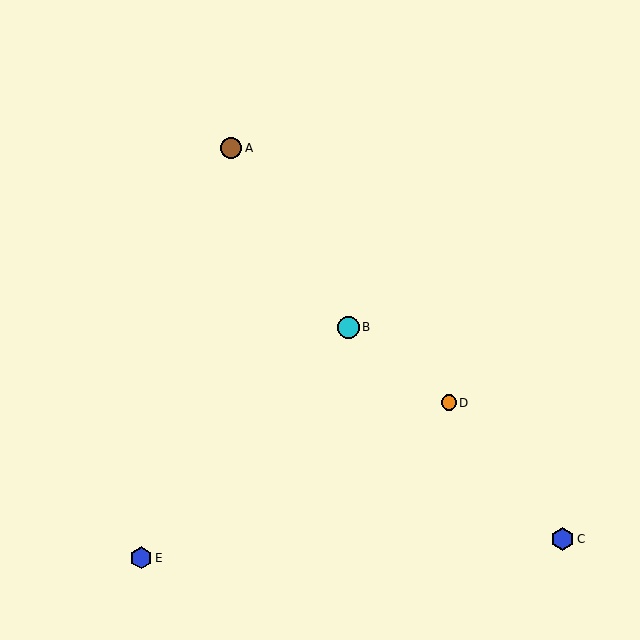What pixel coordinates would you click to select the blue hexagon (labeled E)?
Click at (141, 558) to select the blue hexagon E.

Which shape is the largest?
The blue hexagon (labeled C) is the largest.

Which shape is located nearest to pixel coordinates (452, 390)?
The orange circle (labeled D) at (449, 403) is nearest to that location.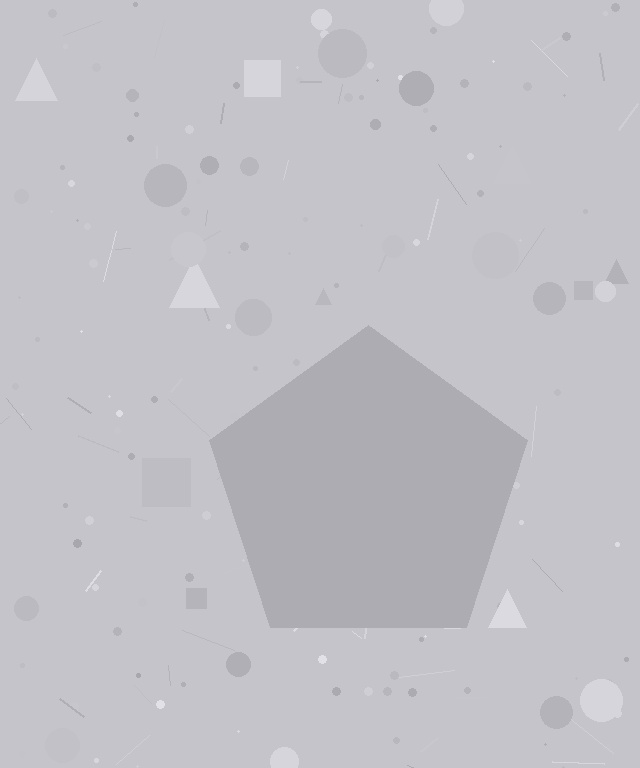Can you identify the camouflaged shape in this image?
The camouflaged shape is a pentagon.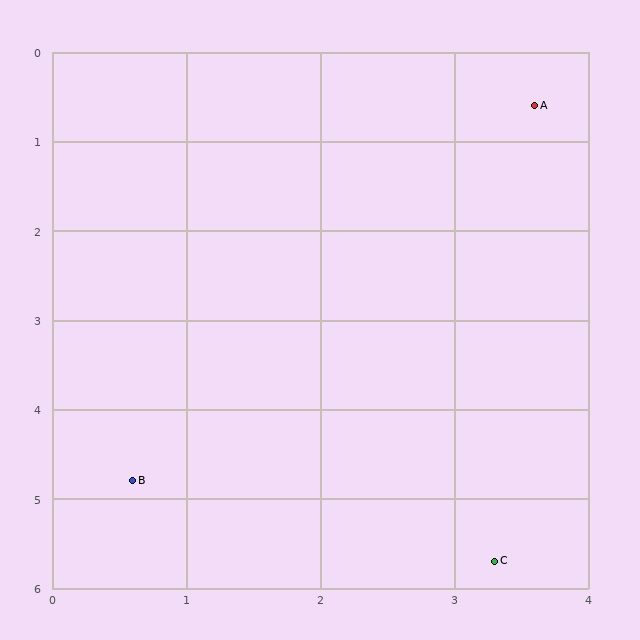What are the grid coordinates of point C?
Point C is at approximately (3.3, 5.7).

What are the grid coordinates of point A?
Point A is at approximately (3.6, 0.6).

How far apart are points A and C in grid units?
Points A and C are about 5.1 grid units apart.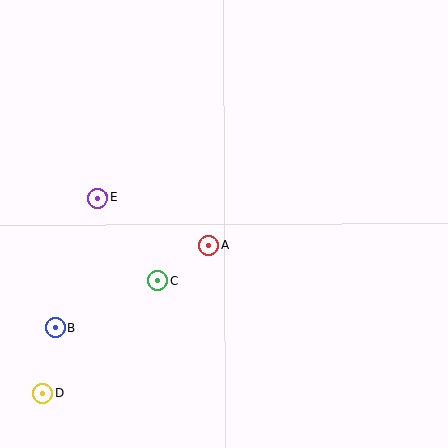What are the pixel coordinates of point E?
Point E is at (98, 198).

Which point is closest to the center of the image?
Point A at (209, 245) is closest to the center.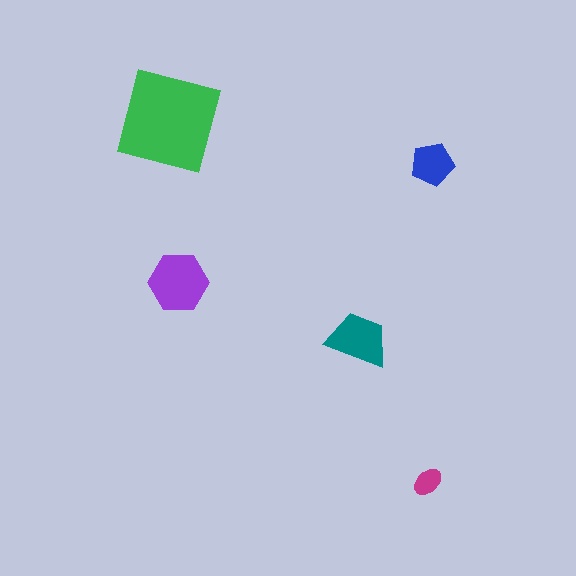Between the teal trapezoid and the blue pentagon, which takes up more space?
The teal trapezoid.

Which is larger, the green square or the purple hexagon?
The green square.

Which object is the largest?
The green square.